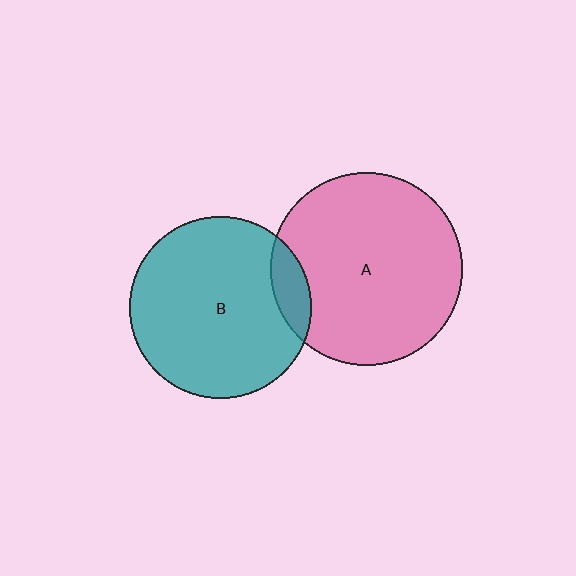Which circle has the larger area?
Circle A (pink).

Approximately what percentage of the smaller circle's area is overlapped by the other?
Approximately 10%.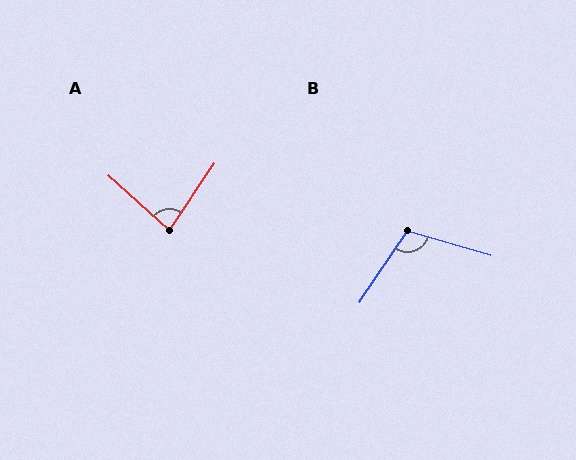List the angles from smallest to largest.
A (82°), B (107°).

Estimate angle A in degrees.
Approximately 82 degrees.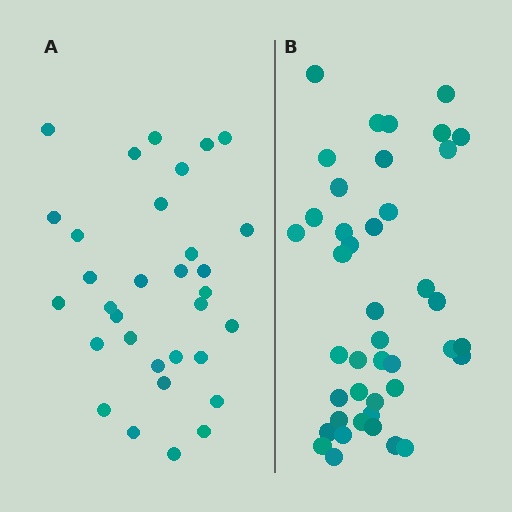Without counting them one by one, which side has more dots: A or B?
Region B (the right region) has more dots.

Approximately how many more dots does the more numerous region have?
Region B has roughly 10 or so more dots than region A.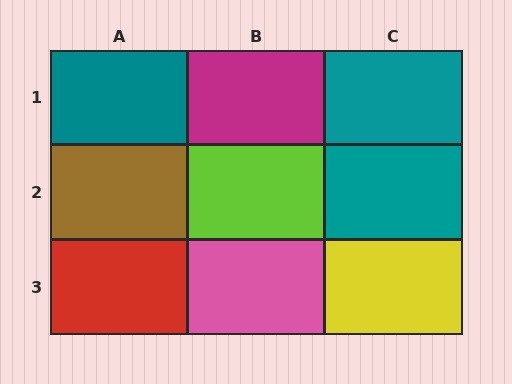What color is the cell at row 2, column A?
Brown.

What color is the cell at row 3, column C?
Yellow.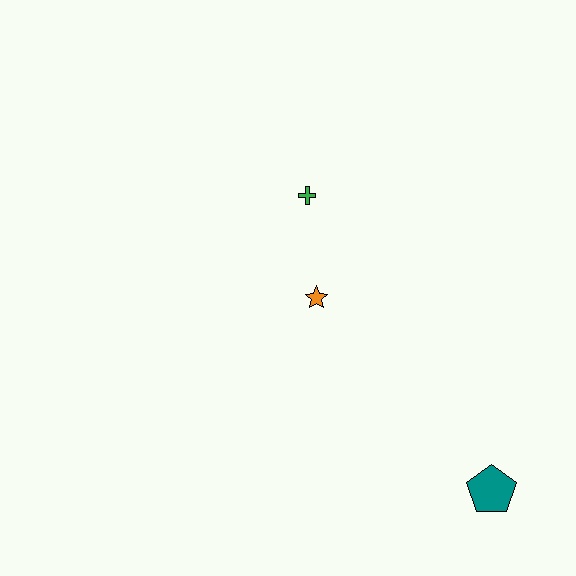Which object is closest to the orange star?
The green cross is closest to the orange star.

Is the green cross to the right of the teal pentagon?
No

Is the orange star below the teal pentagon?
No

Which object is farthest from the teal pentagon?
The green cross is farthest from the teal pentagon.